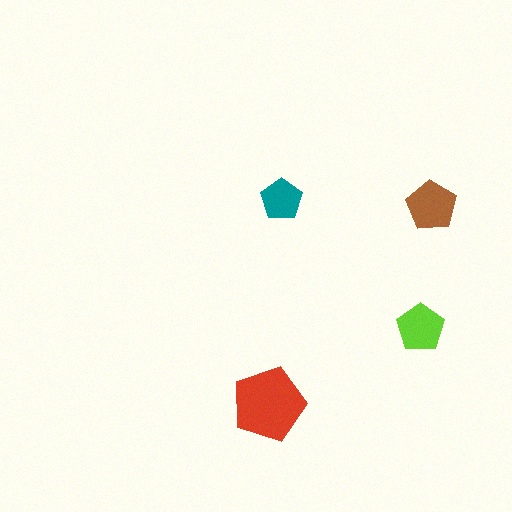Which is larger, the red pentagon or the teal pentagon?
The red one.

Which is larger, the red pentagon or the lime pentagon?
The red one.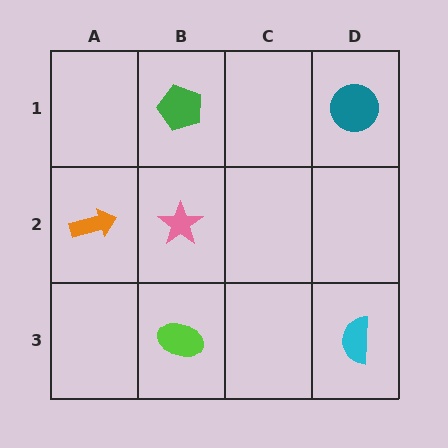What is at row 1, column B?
A green pentagon.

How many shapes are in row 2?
2 shapes.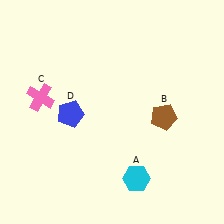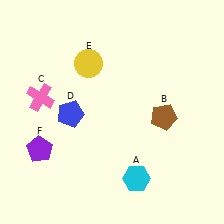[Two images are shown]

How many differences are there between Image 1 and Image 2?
There are 2 differences between the two images.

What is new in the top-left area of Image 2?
A yellow circle (E) was added in the top-left area of Image 2.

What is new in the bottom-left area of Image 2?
A purple pentagon (F) was added in the bottom-left area of Image 2.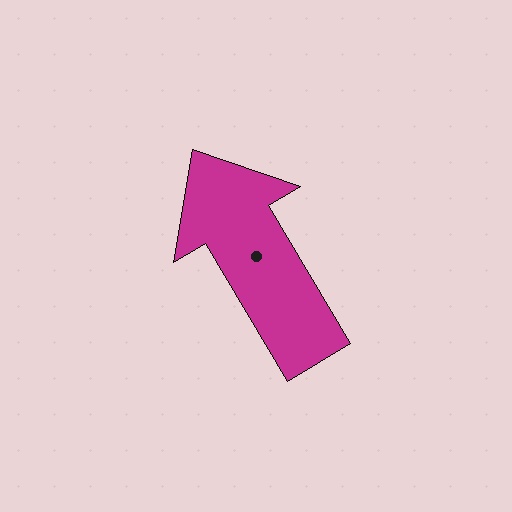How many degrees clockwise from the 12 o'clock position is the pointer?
Approximately 329 degrees.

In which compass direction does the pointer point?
Northwest.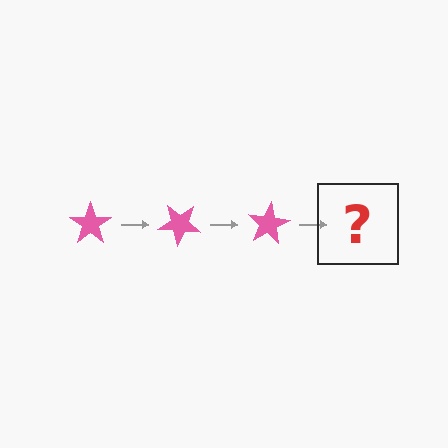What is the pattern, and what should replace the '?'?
The pattern is that the star rotates 40 degrees each step. The '?' should be a pink star rotated 120 degrees.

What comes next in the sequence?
The next element should be a pink star rotated 120 degrees.